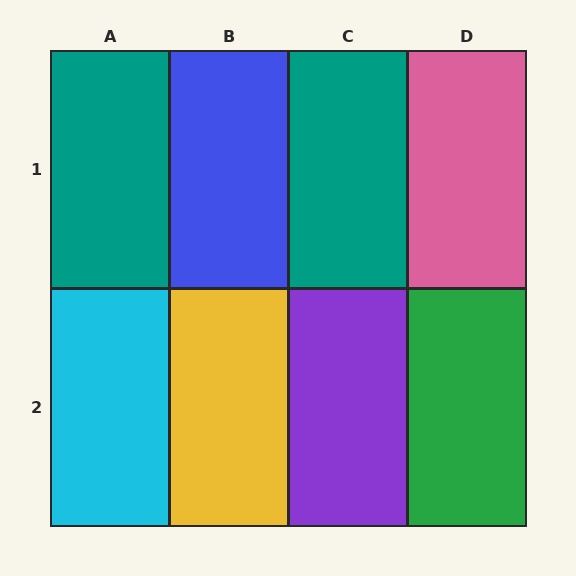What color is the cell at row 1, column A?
Teal.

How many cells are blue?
1 cell is blue.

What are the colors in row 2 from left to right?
Cyan, yellow, purple, green.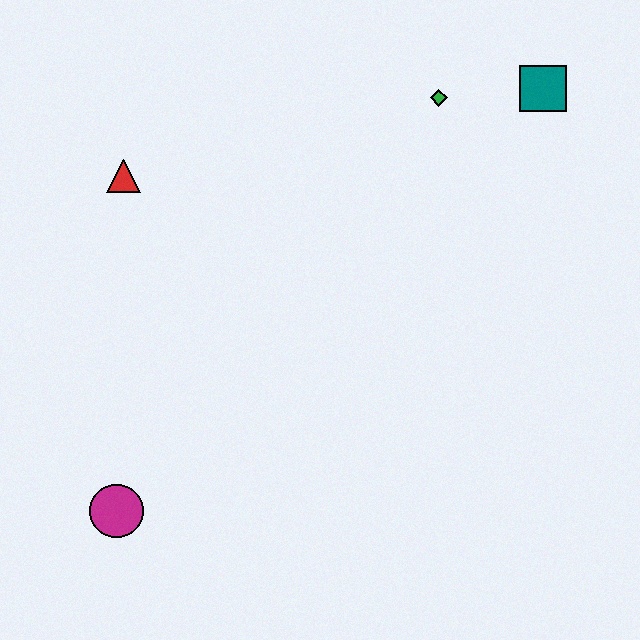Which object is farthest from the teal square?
The magenta circle is farthest from the teal square.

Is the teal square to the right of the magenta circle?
Yes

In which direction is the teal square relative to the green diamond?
The teal square is to the right of the green diamond.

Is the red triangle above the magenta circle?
Yes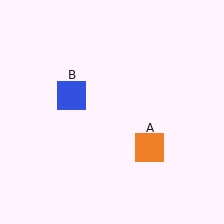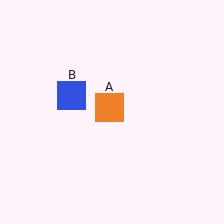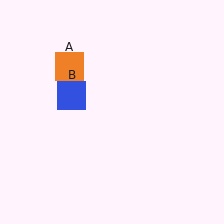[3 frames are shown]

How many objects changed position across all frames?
1 object changed position: orange square (object A).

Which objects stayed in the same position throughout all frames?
Blue square (object B) remained stationary.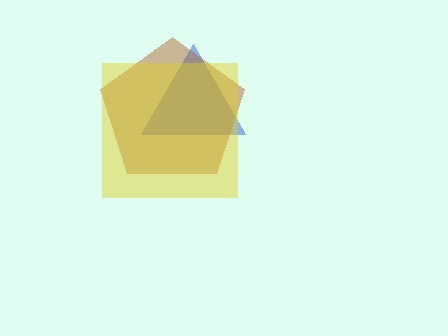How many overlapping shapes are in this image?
There are 3 overlapping shapes in the image.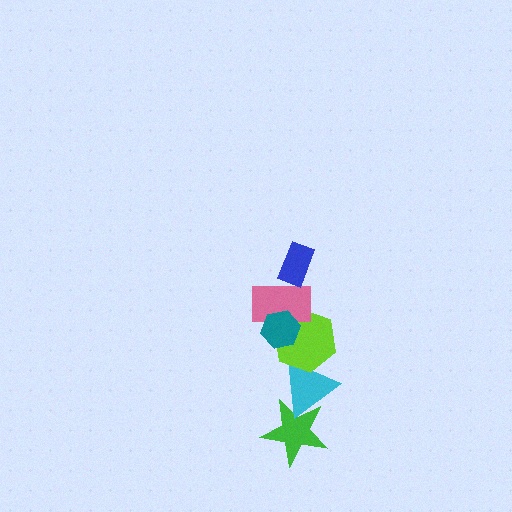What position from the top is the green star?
The green star is 6th from the top.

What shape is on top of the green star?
The cyan triangle is on top of the green star.